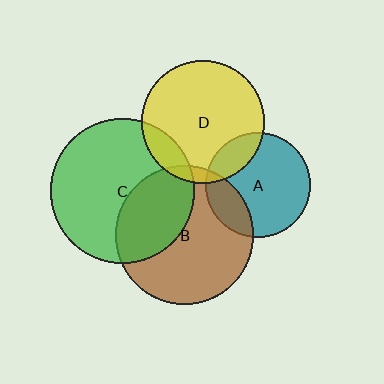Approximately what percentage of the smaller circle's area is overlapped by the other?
Approximately 5%.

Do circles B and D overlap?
Yes.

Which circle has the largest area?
Circle C (green).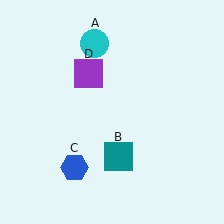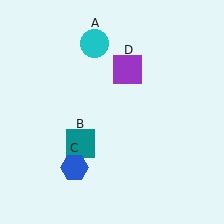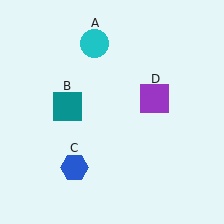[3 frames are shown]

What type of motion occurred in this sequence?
The teal square (object B), purple square (object D) rotated clockwise around the center of the scene.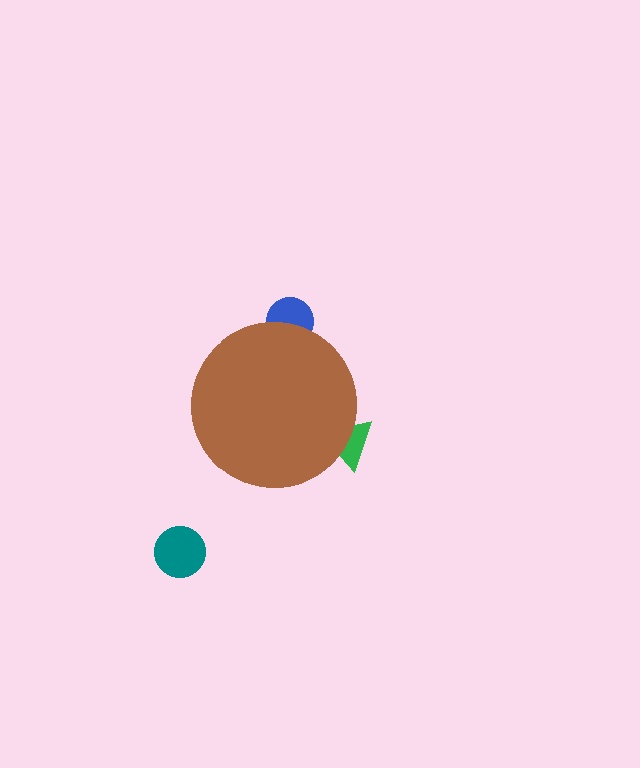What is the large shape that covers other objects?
A brown circle.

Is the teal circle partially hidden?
No, the teal circle is fully visible.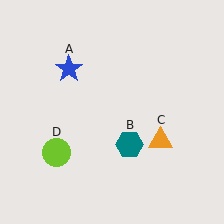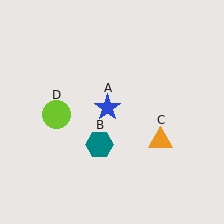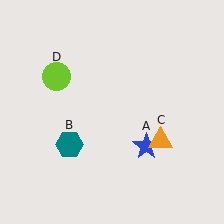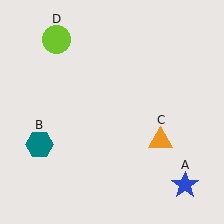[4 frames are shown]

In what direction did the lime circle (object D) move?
The lime circle (object D) moved up.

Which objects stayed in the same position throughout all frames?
Orange triangle (object C) remained stationary.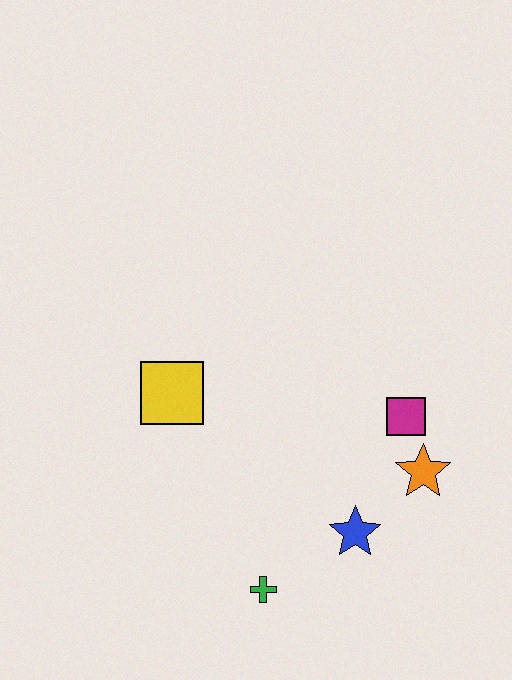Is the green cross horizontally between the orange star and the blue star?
No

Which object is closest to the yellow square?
The green cross is closest to the yellow square.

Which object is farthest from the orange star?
The yellow square is farthest from the orange star.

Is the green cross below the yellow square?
Yes